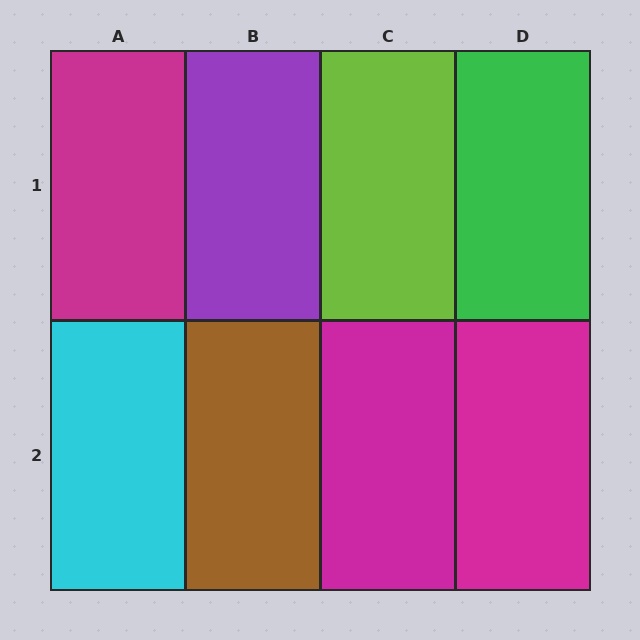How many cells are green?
1 cell is green.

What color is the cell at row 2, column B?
Brown.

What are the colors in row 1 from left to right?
Magenta, purple, lime, green.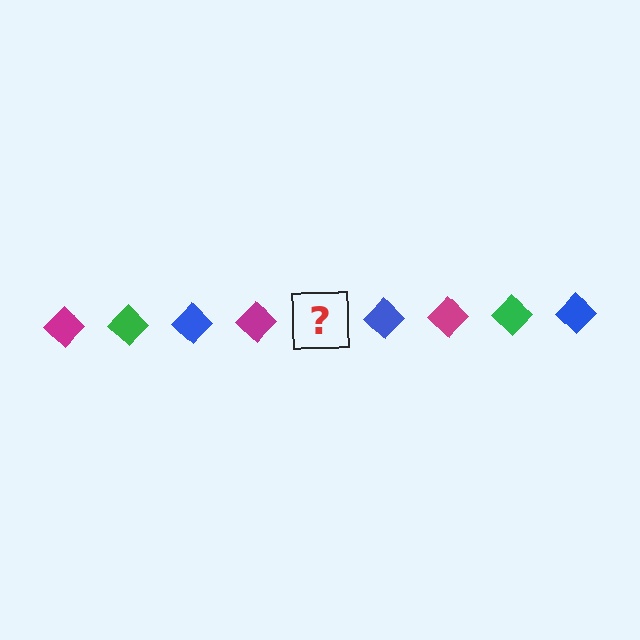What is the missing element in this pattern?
The missing element is a green diamond.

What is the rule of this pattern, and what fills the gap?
The rule is that the pattern cycles through magenta, green, blue diamonds. The gap should be filled with a green diamond.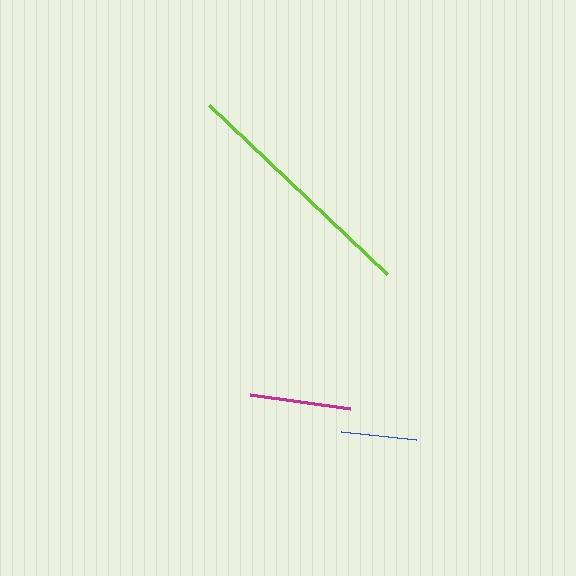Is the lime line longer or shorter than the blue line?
The lime line is longer than the blue line.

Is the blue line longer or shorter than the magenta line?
The magenta line is longer than the blue line.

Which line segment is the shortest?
The blue line is the shortest at approximately 76 pixels.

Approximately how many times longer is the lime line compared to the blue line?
The lime line is approximately 3.2 times the length of the blue line.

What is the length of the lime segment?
The lime segment is approximately 245 pixels long.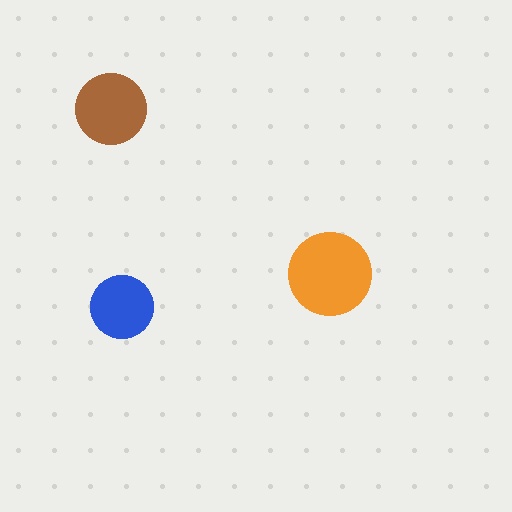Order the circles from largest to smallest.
the orange one, the brown one, the blue one.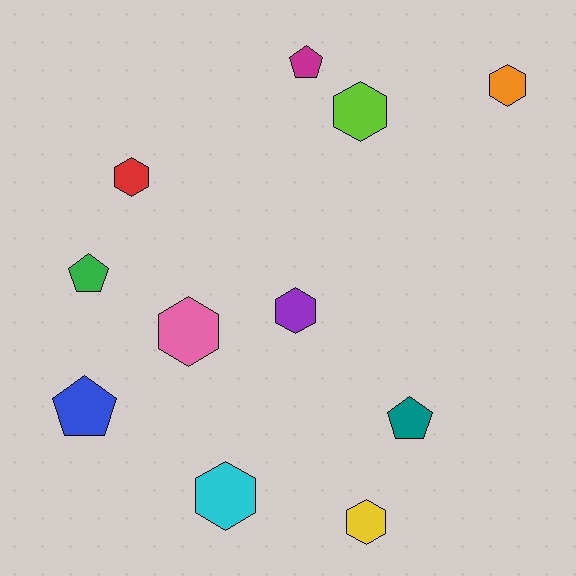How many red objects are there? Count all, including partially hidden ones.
There is 1 red object.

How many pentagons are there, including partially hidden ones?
There are 4 pentagons.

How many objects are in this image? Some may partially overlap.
There are 11 objects.